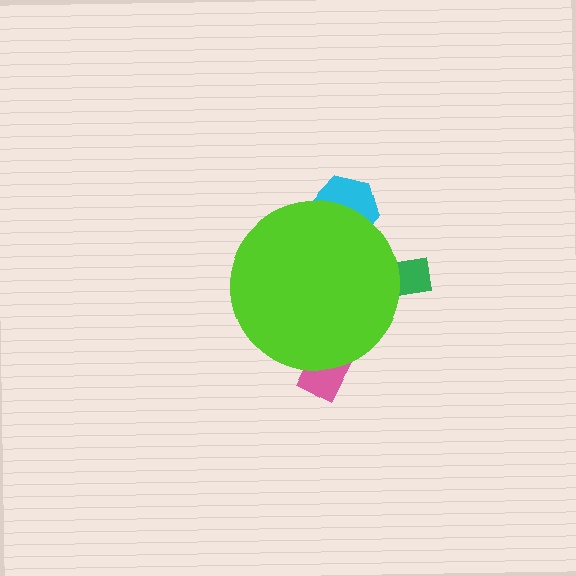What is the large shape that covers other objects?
A lime circle.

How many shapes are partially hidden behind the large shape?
3 shapes are partially hidden.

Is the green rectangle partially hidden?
Yes, the green rectangle is partially hidden behind the lime circle.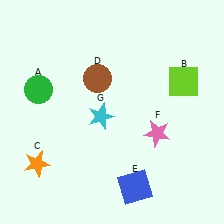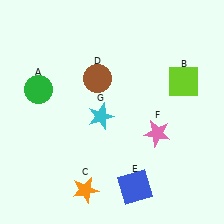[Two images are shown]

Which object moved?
The orange star (C) moved right.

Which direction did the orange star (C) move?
The orange star (C) moved right.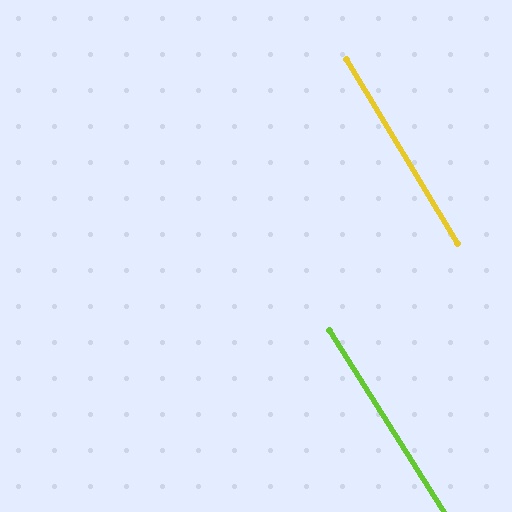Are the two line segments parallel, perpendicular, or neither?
Parallel — their directions differ by only 1.1°.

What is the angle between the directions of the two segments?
Approximately 1 degree.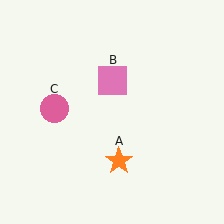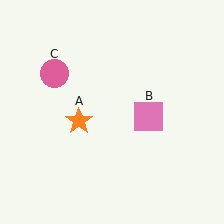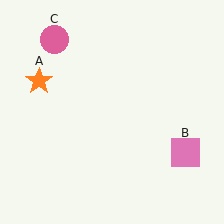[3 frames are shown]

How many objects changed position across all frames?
3 objects changed position: orange star (object A), pink square (object B), pink circle (object C).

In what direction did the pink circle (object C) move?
The pink circle (object C) moved up.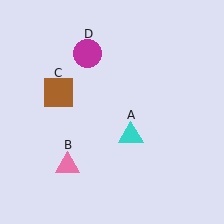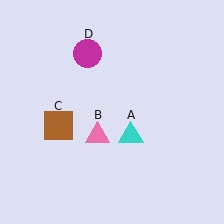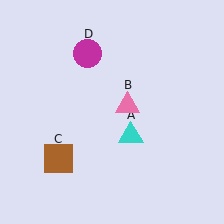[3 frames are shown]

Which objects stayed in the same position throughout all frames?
Cyan triangle (object A) and magenta circle (object D) remained stationary.